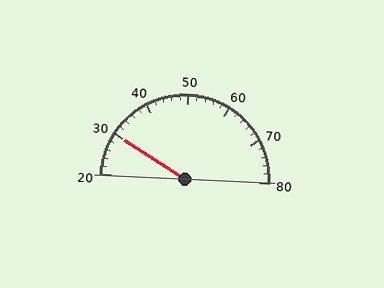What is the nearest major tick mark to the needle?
The nearest major tick mark is 30.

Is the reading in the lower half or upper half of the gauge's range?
The reading is in the lower half of the range (20 to 80).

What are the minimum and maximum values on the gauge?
The gauge ranges from 20 to 80.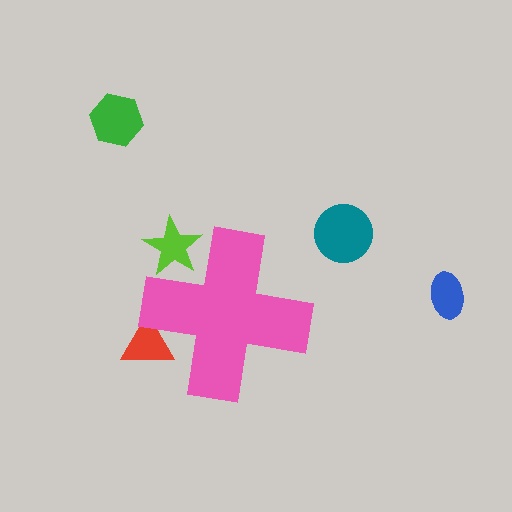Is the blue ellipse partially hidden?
No, the blue ellipse is fully visible.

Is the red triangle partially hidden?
Yes, the red triangle is partially hidden behind the pink cross.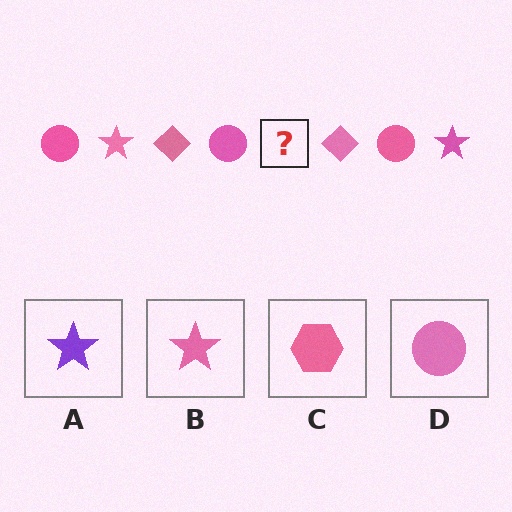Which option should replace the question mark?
Option B.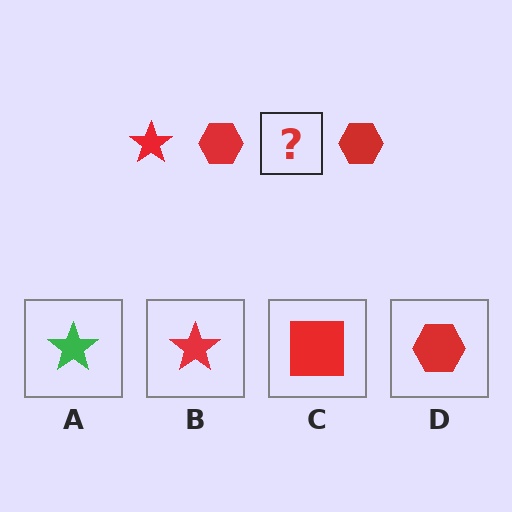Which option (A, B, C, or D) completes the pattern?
B.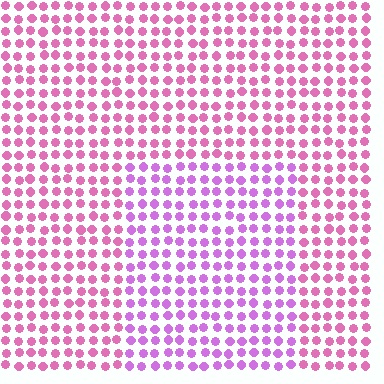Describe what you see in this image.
The image is filled with small pink elements in a uniform arrangement. A rectangle-shaped region is visible where the elements are tinted to a slightly different hue, forming a subtle color boundary.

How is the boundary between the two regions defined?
The boundary is defined purely by a slight shift in hue (about 32 degrees). Spacing, size, and orientation are identical on both sides.